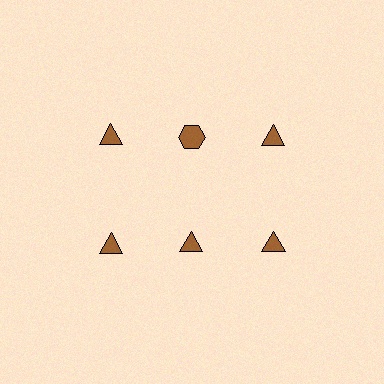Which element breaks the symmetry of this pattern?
The brown hexagon in the top row, second from left column breaks the symmetry. All other shapes are brown triangles.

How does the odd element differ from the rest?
It has a different shape: hexagon instead of triangle.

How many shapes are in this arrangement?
There are 6 shapes arranged in a grid pattern.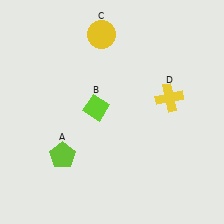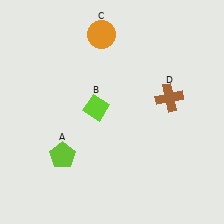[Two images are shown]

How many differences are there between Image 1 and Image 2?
There are 2 differences between the two images.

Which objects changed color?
C changed from yellow to orange. D changed from yellow to brown.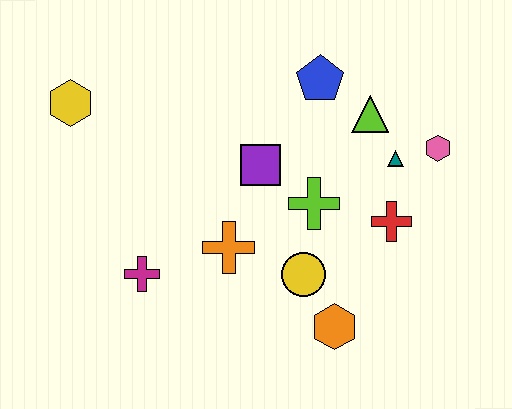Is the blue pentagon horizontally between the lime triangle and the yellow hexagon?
Yes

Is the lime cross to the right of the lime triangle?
No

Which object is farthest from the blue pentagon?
The magenta cross is farthest from the blue pentagon.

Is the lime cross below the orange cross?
No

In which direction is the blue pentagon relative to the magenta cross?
The blue pentagon is above the magenta cross.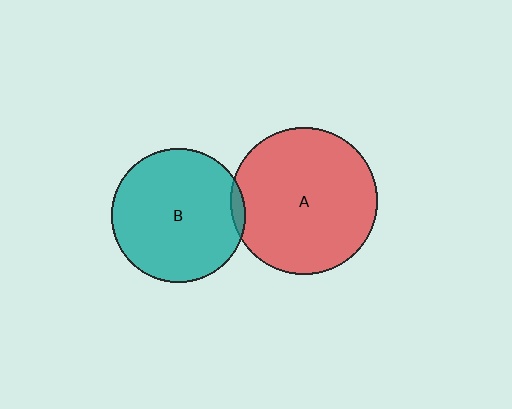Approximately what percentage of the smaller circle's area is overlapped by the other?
Approximately 5%.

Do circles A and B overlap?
Yes.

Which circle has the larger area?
Circle A (red).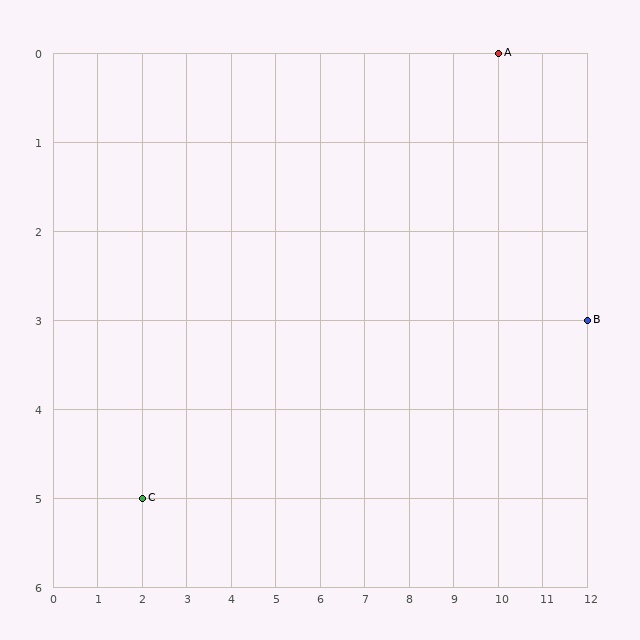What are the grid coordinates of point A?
Point A is at grid coordinates (10, 0).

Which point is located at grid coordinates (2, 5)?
Point C is at (2, 5).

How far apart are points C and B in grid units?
Points C and B are 10 columns and 2 rows apart (about 10.2 grid units diagonally).